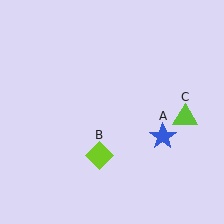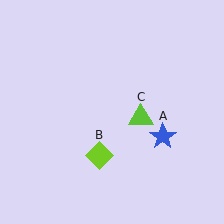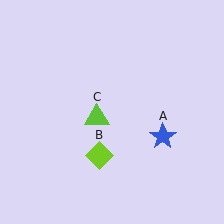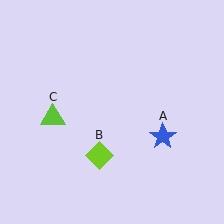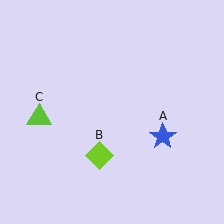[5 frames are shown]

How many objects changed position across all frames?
1 object changed position: lime triangle (object C).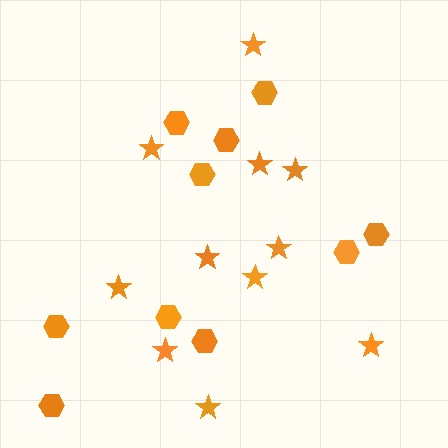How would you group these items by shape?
There are 2 groups: one group of stars (11) and one group of hexagons (10).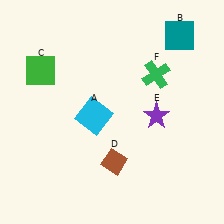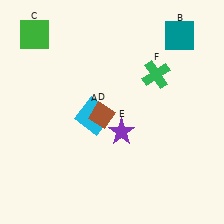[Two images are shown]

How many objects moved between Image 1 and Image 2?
3 objects moved between the two images.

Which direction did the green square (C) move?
The green square (C) moved up.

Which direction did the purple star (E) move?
The purple star (E) moved left.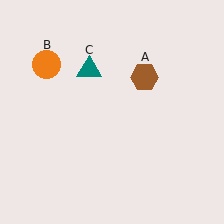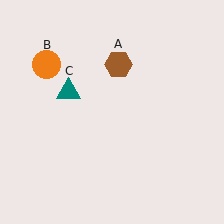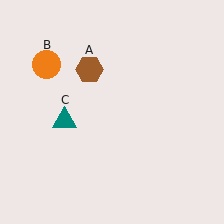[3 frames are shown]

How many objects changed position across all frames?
2 objects changed position: brown hexagon (object A), teal triangle (object C).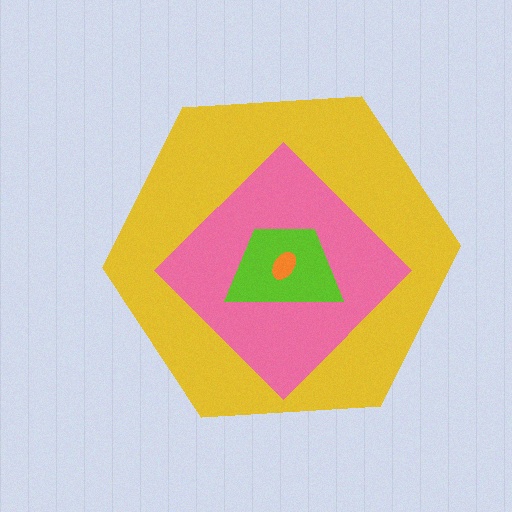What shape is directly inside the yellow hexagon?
The pink diamond.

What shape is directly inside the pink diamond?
The lime trapezoid.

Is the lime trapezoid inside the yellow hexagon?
Yes.